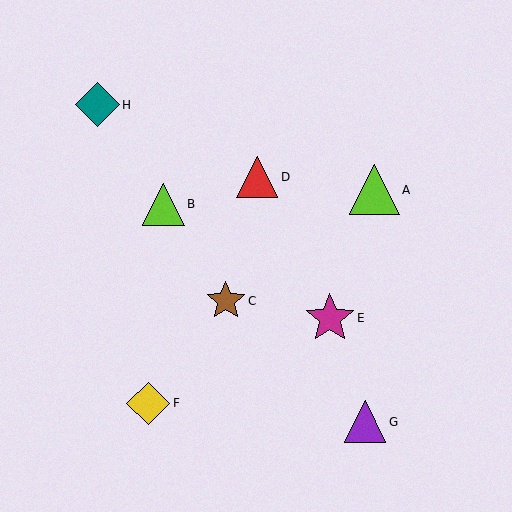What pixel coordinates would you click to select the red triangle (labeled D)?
Click at (257, 177) to select the red triangle D.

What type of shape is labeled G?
Shape G is a purple triangle.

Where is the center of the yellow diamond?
The center of the yellow diamond is at (148, 404).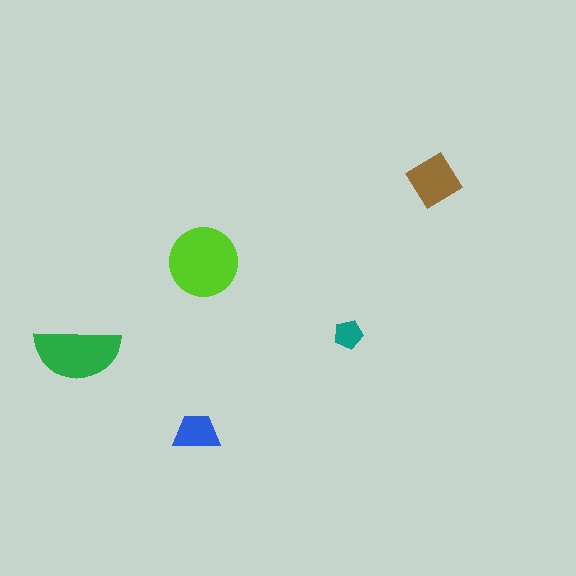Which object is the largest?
The lime circle.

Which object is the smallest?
The teal pentagon.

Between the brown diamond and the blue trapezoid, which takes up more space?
The brown diamond.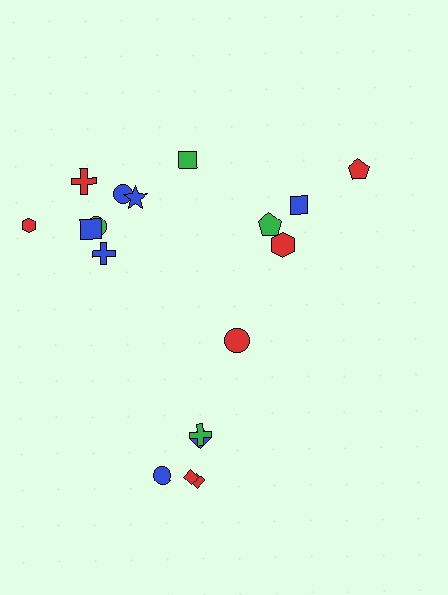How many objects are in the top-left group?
There are 8 objects.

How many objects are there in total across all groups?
There are 18 objects.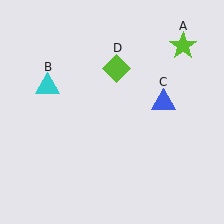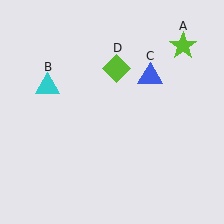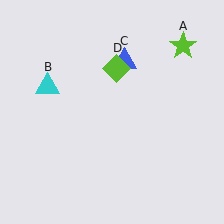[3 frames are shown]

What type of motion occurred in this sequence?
The blue triangle (object C) rotated counterclockwise around the center of the scene.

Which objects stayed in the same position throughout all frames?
Lime star (object A) and cyan triangle (object B) and lime diamond (object D) remained stationary.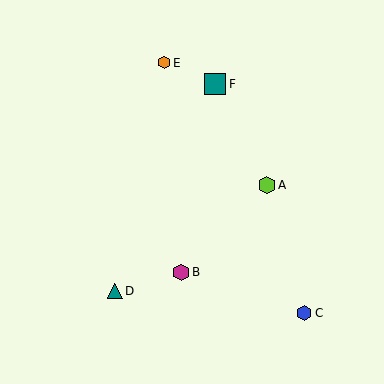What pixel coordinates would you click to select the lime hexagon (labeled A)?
Click at (267, 185) to select the lime hexagon A.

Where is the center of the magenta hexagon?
The center of the magenta hexagon is at (181, 273).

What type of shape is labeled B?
Shape B is a magenta hexagon.